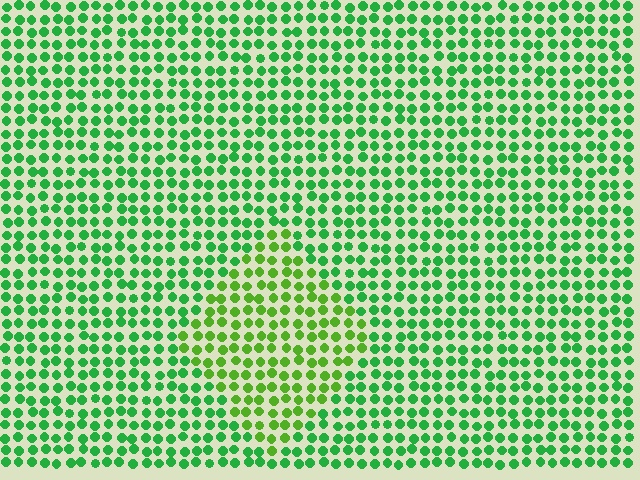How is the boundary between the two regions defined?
The boundary is defined purely by a slight shift in hue (about 31 degrees). Spacing, size, and orientation are identical on both sides.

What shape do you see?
I see a diamond.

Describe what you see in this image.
The image is filled with small green elements in a uniform arrangement. A diamond-shaped region is visible where the elements are tinted to a slightly different hue, forming a subtle color boundary.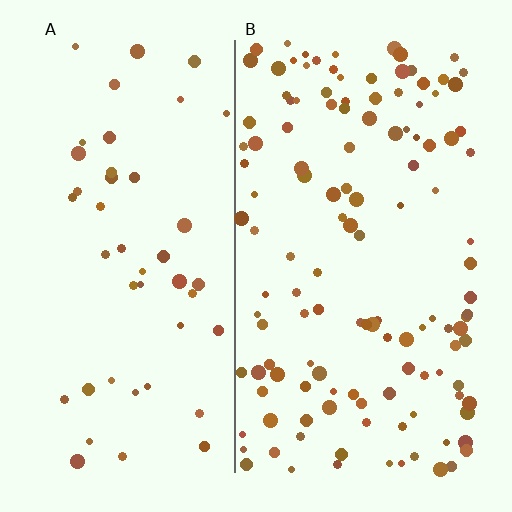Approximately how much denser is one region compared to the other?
Approximately 2.8× — region B over region A.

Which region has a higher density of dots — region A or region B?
B (the right).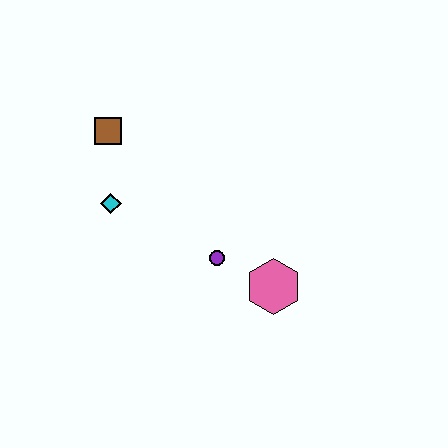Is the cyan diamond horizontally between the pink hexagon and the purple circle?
No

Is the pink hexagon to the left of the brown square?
No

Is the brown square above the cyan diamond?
Yes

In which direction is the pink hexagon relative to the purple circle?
The pink hexagon is to the right of the purple circle.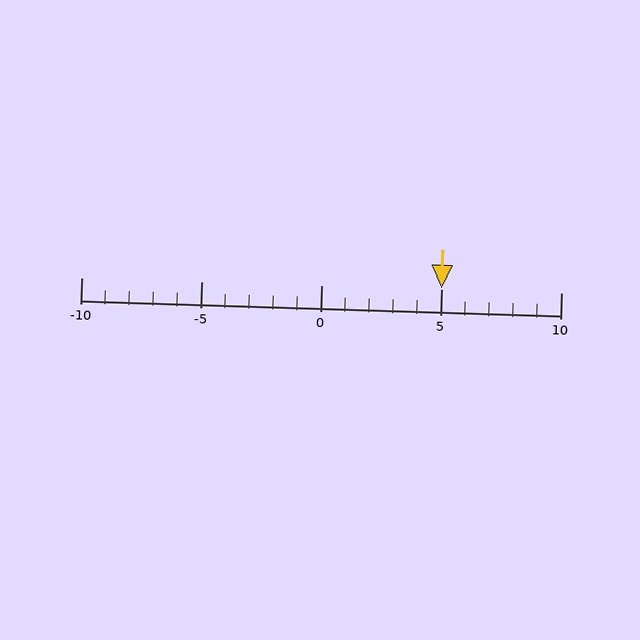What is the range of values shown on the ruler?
The ruler shows values from -10 to 10.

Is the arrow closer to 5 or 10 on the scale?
The arrow is closer to 5.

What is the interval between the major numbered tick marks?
The major tick marks are spaced 5 units apart.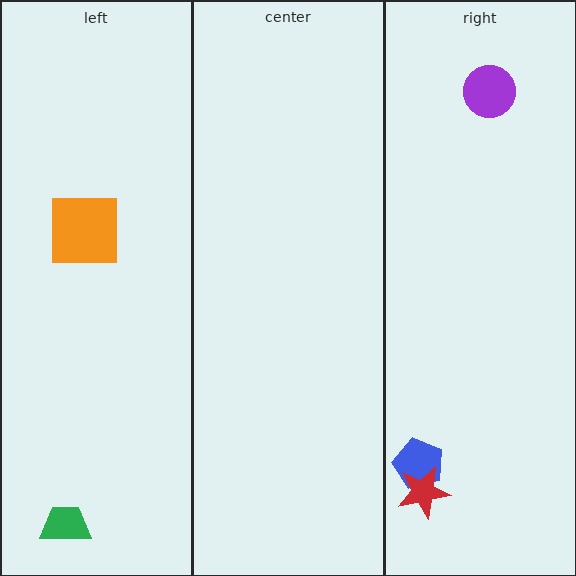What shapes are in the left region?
The orange square, the green trapezoid.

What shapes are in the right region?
The purple circle, the blue pentagon, the red star.